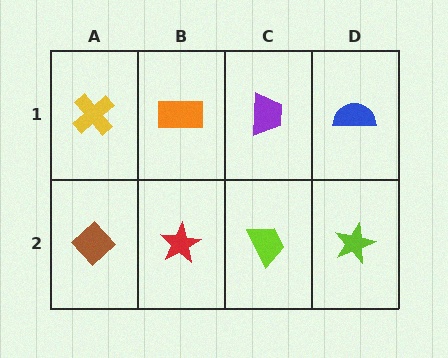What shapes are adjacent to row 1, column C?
A lime trapezoid (row 2, column C), an orange rectangle (row 1, column B), a blue semicircle (row 1, column D).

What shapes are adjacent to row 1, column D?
A lime star (row 2, column D), a purple trapezoid (row 1, column C).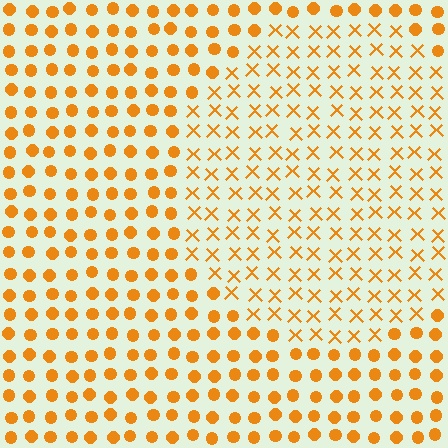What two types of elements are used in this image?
The image uses X marks inside the circle region and circles outside it.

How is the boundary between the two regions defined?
The boundary is defined by a change in element shape: X marks inside vs. circles outside. All elements share the same color and spacing.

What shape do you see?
I see a circle.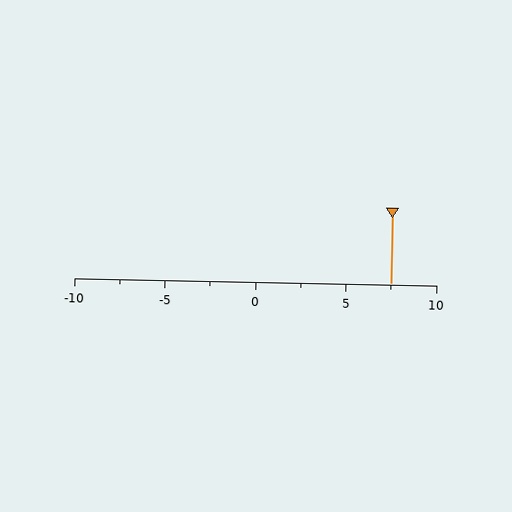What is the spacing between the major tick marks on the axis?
The major ticks are spaced 5 apart.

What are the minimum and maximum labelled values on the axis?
The axis runs from -10 to 10.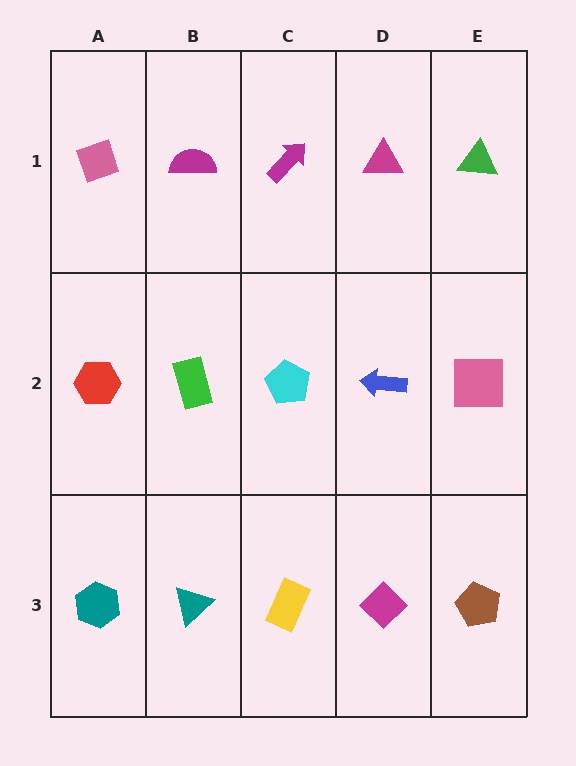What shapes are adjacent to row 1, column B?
A green rectangle (row 2, column B), a pink diamond (row 1, column A), a magenta arrow (row 1, column C).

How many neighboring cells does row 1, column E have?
2.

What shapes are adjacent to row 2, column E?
A green triangle (row 1, column E), a brown pentagon (row 3, column E), a blue arrow (row 2, column D).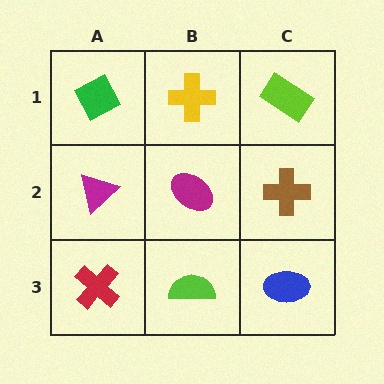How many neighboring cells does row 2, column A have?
3.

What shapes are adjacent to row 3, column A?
A magenta triangle (row 2, column A), a lime semicircle (row 3, column B).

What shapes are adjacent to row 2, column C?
A lime rectangle (row 1, column C), a blue ellipse (row 3, column C), a magenta ellipse (row 2, column B).